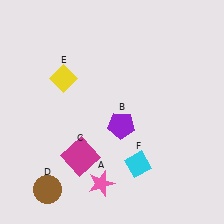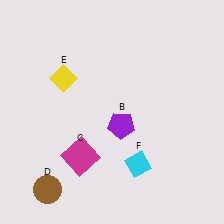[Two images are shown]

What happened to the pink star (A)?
The pink star (A) was removed in Image 2. It was in the bottom-left area of Image 1.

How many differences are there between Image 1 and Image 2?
There is 1 difference between the two images.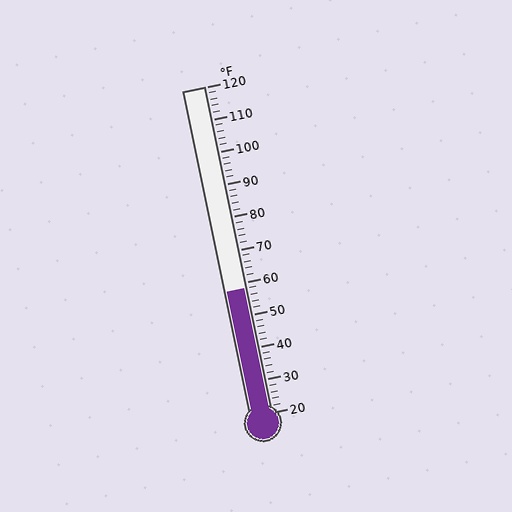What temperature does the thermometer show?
The thermometer shows approximately 58°F.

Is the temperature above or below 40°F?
The temperature is above 40°F.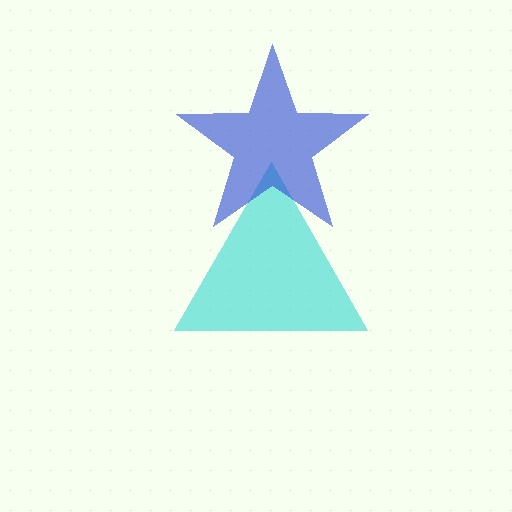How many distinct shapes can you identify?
There are 2 distinct shapes: a cyan triangle, a blue star.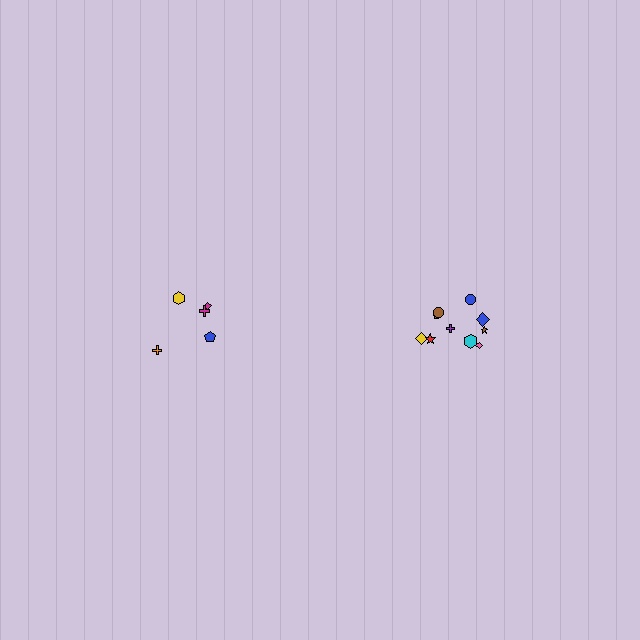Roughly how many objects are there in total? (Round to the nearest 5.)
Roughly 15 objects in total.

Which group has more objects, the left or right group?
The right group.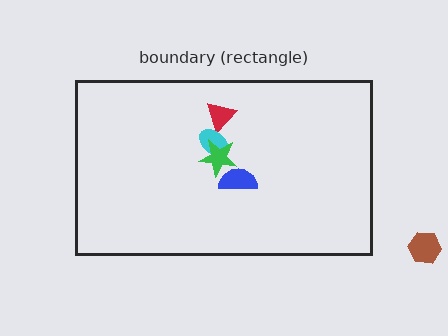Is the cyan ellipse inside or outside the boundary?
Inside.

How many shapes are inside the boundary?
4 inside, 1 outside.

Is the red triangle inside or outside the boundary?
Inside.